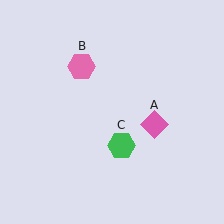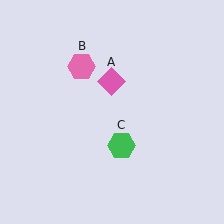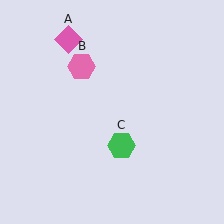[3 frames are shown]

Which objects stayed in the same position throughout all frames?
Pink hexagon (object B) and green hexagon (object C) remained stationary.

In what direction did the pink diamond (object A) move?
The pink diamond (object A) moved up and to the left.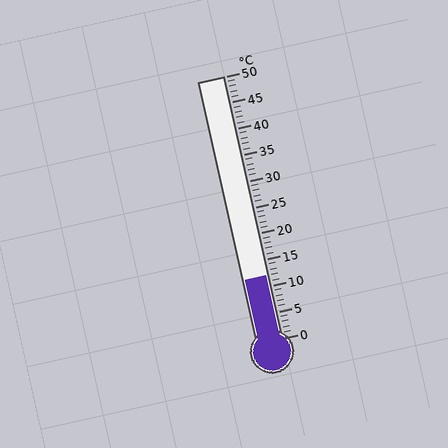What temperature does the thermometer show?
The thermometer shows approximately 12°C.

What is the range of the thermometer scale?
The thermometer scale ranges from 0°C to 50°C.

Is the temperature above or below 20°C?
The temperature is below 20°C.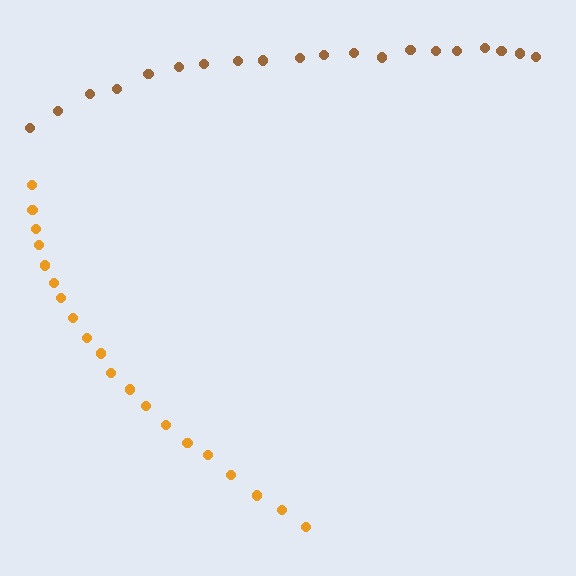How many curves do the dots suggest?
There are 2 distinct paths.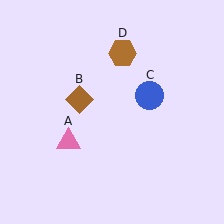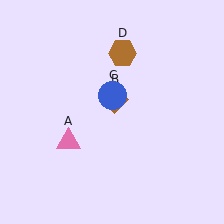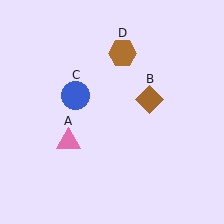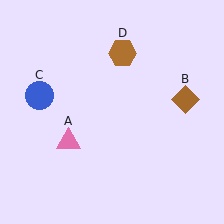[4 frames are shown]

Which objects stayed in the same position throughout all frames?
Pink triangle (object A) and brown hexagon (object D) remained stationary.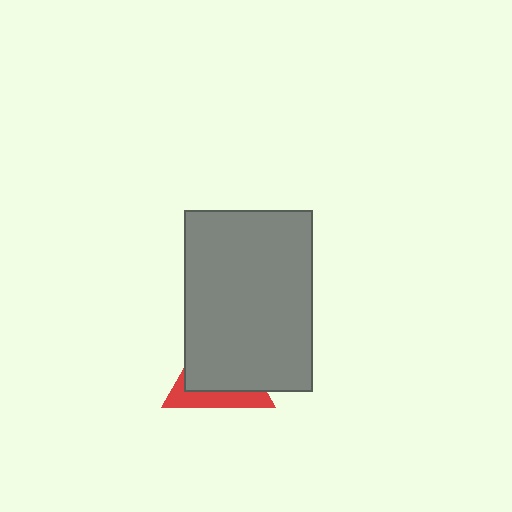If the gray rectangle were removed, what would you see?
You would see the complete red triangle.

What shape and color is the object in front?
The object in front is a gray rectangle.